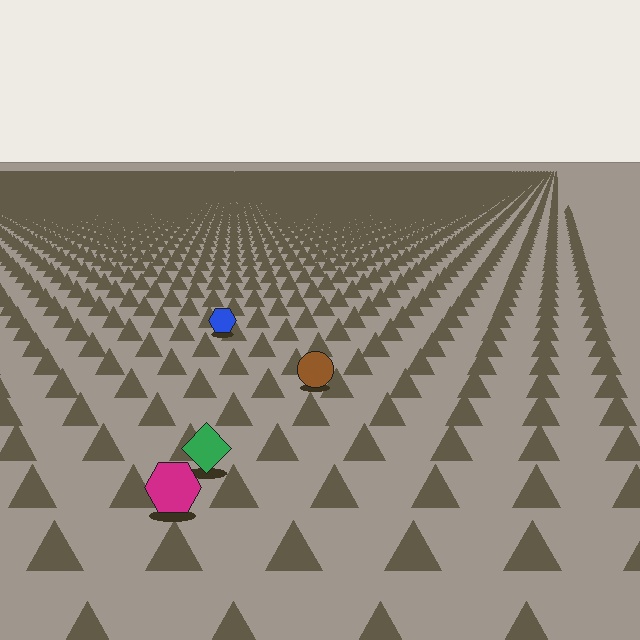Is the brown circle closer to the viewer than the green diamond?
No. The green diamond is closer — you can tell from the texture gradient: the ground texture is coarser near it.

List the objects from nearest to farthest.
From nearest to farthest: the magenta hexagon, the green diamond, the brown circle, the blue hexagon.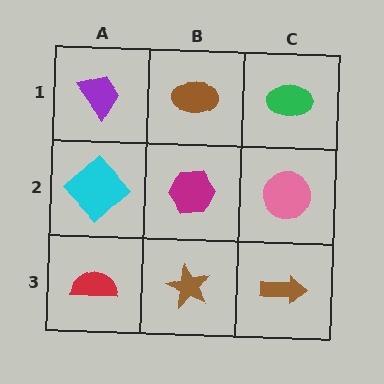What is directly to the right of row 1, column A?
A brown ellipse.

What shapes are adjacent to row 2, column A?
A purple trapezoid (row 1, column A), a red semicircle (row 3, column A), a magenta hexagon (row 2, column B).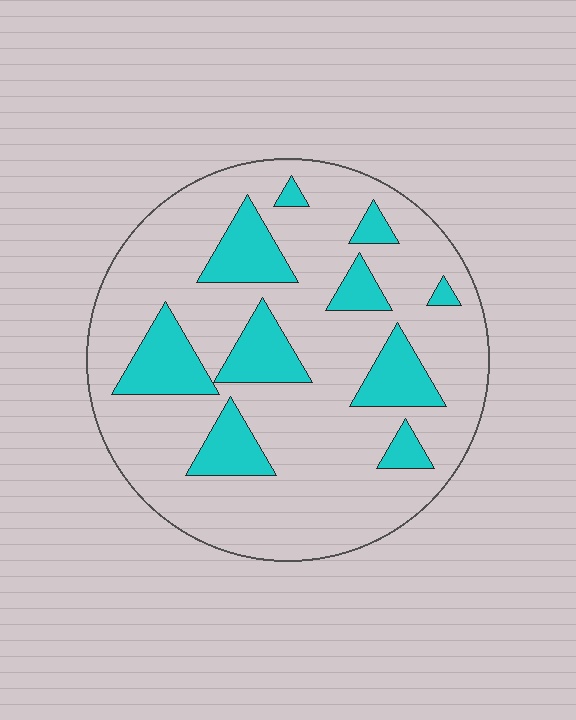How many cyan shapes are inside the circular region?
10.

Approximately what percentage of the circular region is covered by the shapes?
Approximately 20%.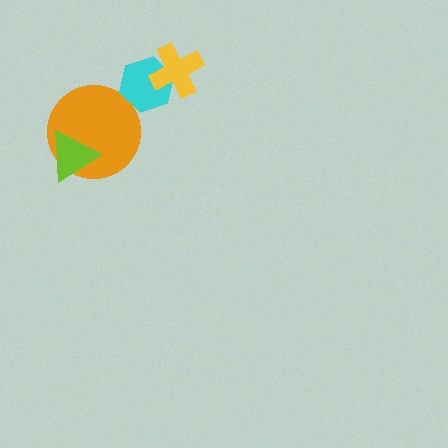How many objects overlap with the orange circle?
1 object overlaps with the orange circle.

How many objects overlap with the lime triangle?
1 object overlaps with the lime triangle.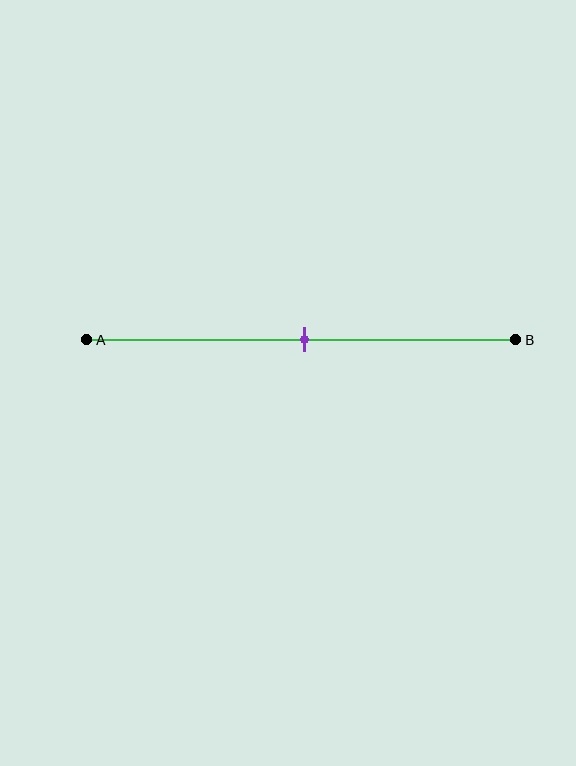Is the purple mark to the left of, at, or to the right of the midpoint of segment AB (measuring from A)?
The purple mark is approximately at the midpoint of segment AB.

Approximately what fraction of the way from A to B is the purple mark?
The purple mark is approximately 50% of the way from A to B.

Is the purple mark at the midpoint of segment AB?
Yes, the mark is approximately at the midpoint.